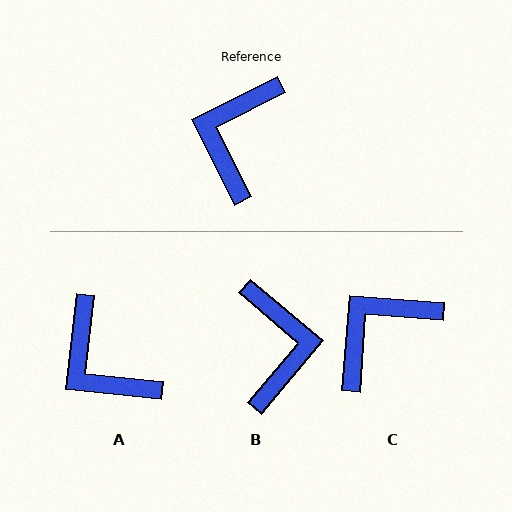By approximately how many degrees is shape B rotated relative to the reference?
Approximately 157 degrees clockwise.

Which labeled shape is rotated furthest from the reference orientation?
B, about 157 degrees away.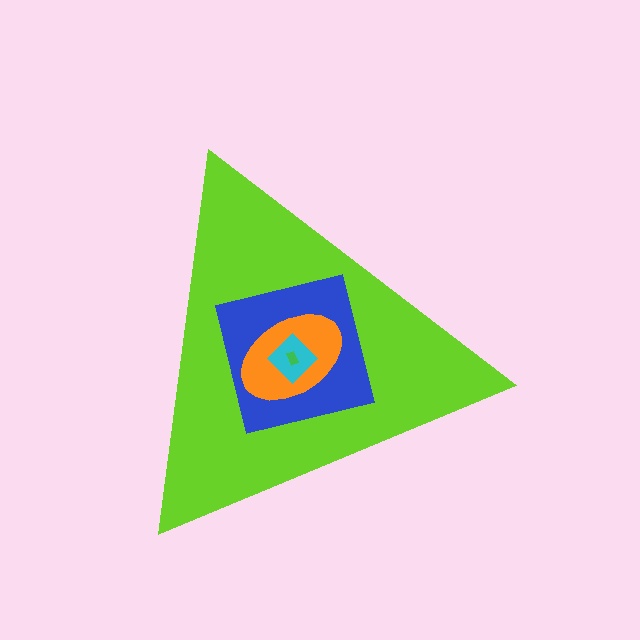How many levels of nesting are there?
5.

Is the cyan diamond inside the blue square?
Yes.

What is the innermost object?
The green rectangle.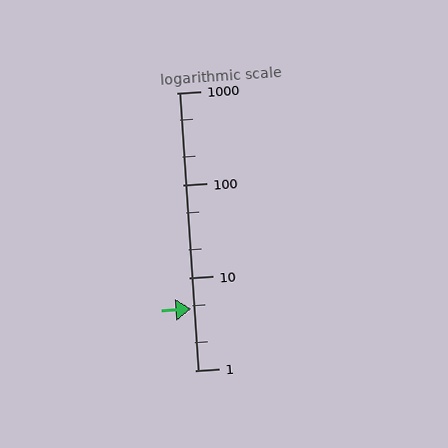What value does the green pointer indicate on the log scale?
The pointer indicates approximately 4.6.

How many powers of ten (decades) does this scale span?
The scale spans 3 decades, from 1 to 1000.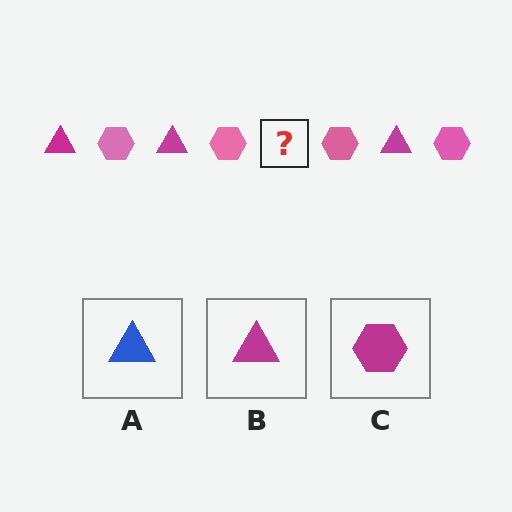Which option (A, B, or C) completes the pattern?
B.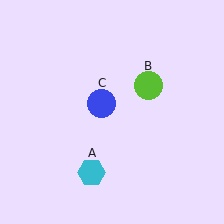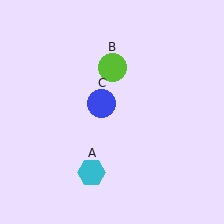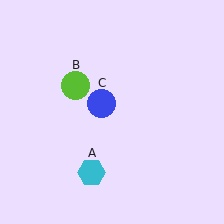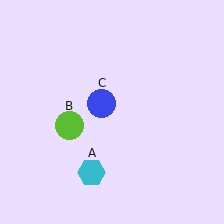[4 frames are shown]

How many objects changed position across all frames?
1 object changed position: lime circle (object B).